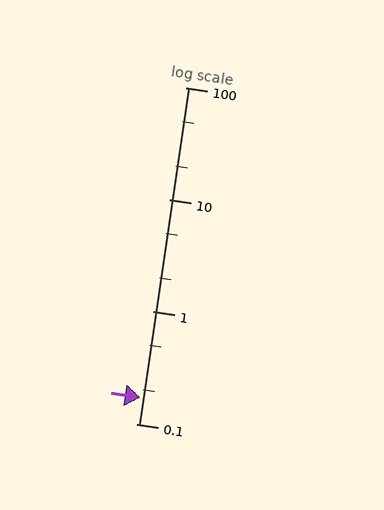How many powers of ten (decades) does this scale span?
The scale spans 3 decades, from 0.1 to 100.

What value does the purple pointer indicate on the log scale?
The pointer indicates approximately 0.17.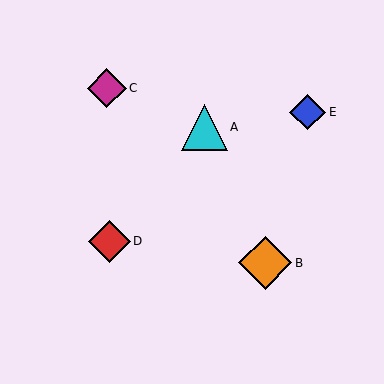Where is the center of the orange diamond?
The center of the orange diamond is at (265, 263).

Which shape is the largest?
The orange diamond (labeled B) is the largest.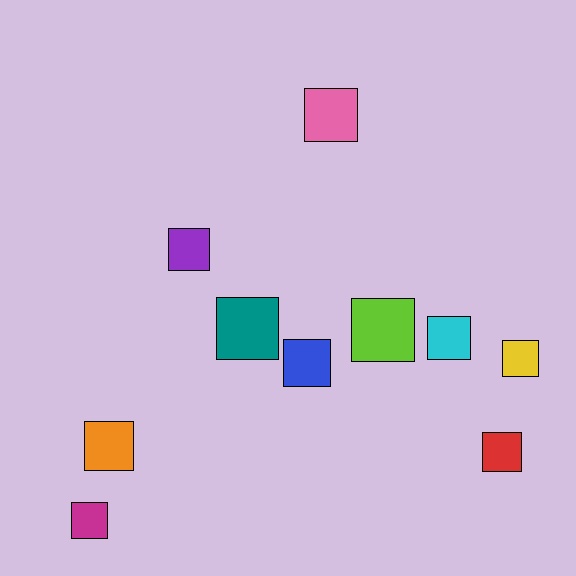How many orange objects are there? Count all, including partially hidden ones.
There is 1 orange object.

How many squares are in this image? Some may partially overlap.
There are 10 squares.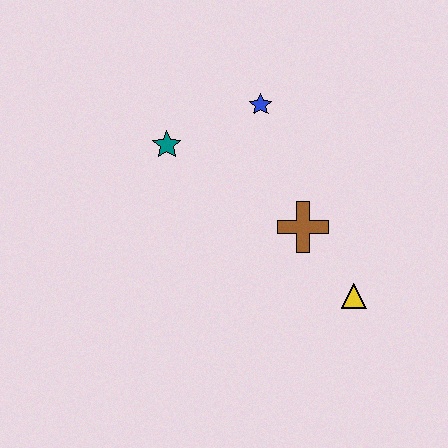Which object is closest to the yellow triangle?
The brown cross is closest to the yellow triangle.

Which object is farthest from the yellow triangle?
The teal star is farthest from the yellow triangle.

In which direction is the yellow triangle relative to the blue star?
The yellow triangle is below the blue star.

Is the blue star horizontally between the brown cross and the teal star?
Yes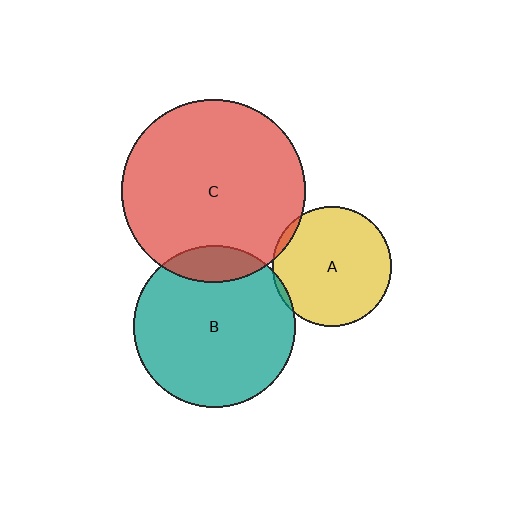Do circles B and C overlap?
Yes.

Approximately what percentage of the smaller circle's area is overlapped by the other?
Approximately 15%.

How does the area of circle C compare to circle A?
Approximately 2.4 times.